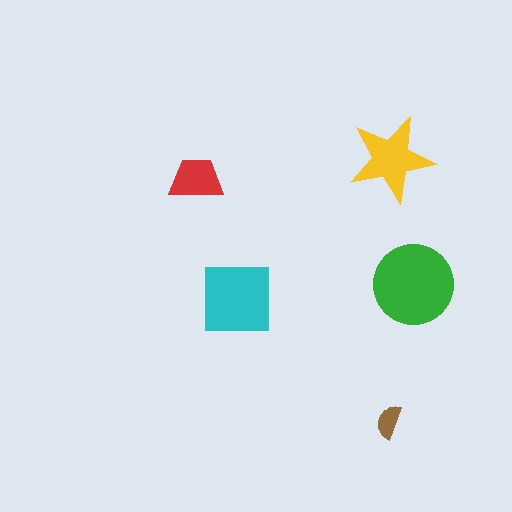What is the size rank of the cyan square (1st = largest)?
2nd.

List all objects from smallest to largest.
The brown semicircle, the red trapezoid, the yellow star, the cyan square, the green circle.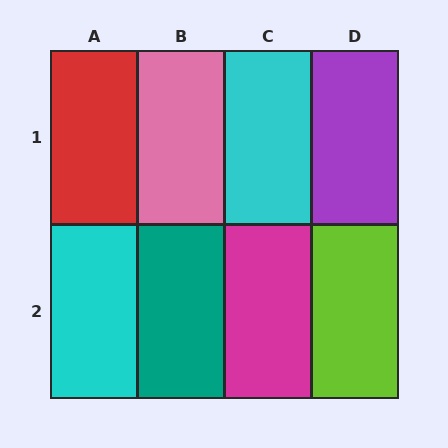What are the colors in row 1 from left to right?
Red, pink, cyan, purple.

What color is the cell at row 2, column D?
Lime.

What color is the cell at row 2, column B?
Teal.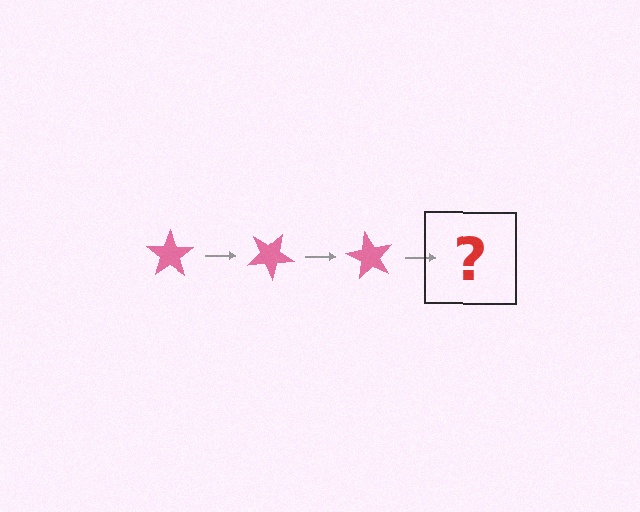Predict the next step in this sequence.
The next step is a pink star rotated 90 degrees.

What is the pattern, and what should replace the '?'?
The pattern is that the star rotates 30 degrees each step. The '?' should be a pink star rotated 90 degrees.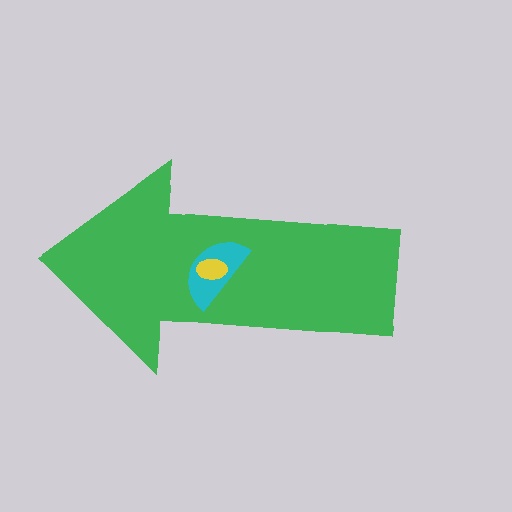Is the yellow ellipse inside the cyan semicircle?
Yes.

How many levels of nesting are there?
3.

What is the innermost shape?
The yellow ellipse.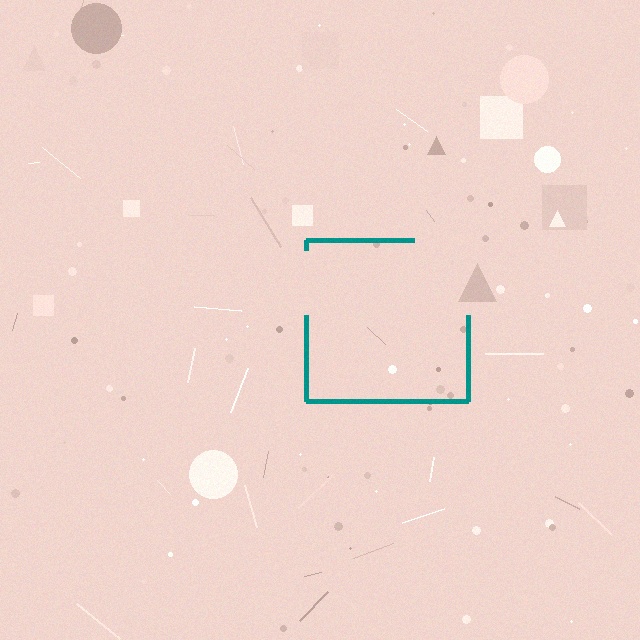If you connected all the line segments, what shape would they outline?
They would outline a square.